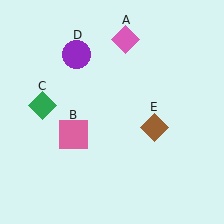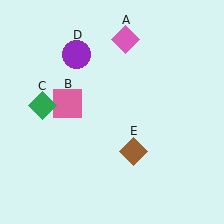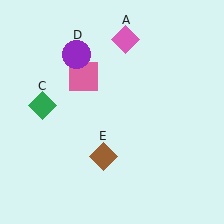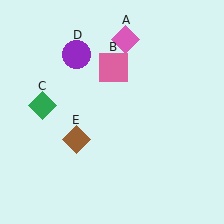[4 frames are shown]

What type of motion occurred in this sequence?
The pink square (object B), brown diamond (object E) rotated clockwise around the center of the scene.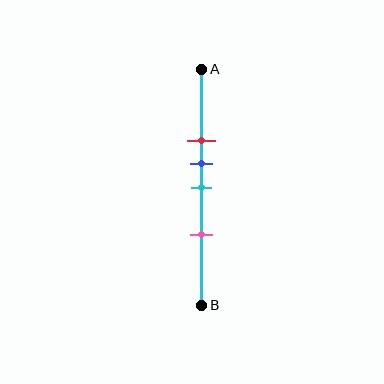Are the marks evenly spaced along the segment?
No, the marks are not evenly spaced.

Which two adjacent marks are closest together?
The blue and cyan marks are the closest adjacent pair.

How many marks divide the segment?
There are 4 marks dividing the segment.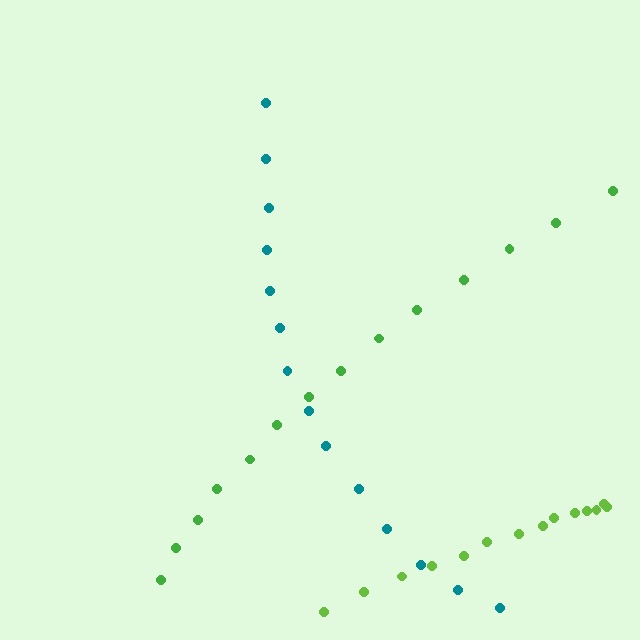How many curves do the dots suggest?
There are 3 distinct paths.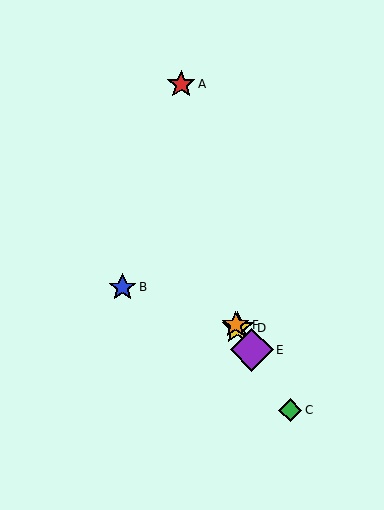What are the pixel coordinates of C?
Object C is at (290, 410).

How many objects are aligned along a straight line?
4 objects (C, D, E, F) are aligned along a straight line.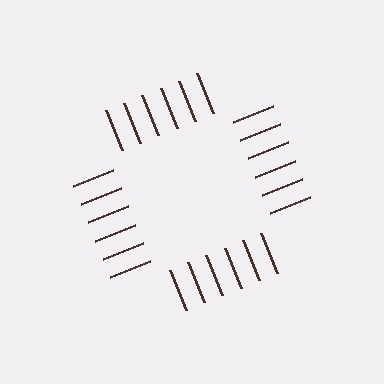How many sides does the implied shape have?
4 sides — the line-ends trace a square.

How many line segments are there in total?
24 — 6 along each of the 4 edges.